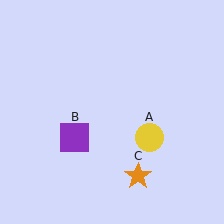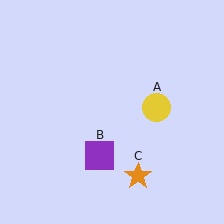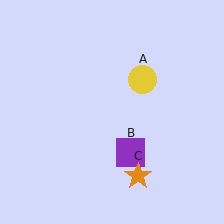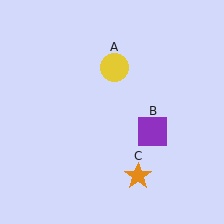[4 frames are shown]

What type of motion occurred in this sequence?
The yellow circle (object A), purple square (object B) rotated counterclockwise around the center of the scene.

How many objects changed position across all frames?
2 objects changed position: yellow circle (object A), purple square (object B).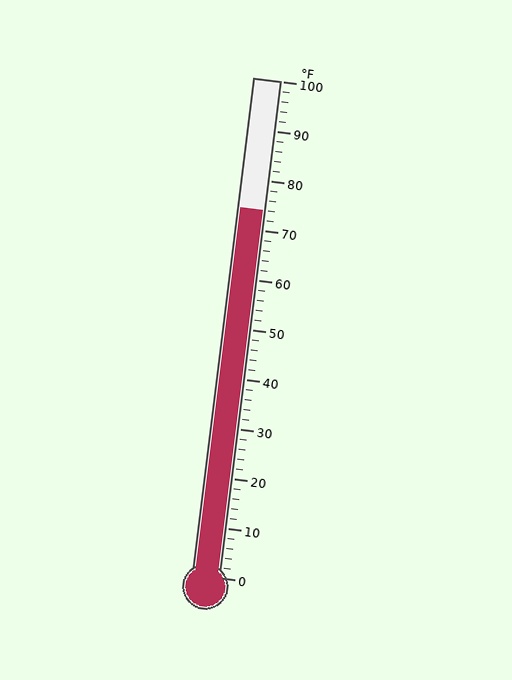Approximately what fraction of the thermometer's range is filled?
The thermometer is filled to approximately 75% of its range.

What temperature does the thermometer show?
The thermometer shows approximately 74°F.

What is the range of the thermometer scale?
The thermometer scale ranges from 0°F to 100°F.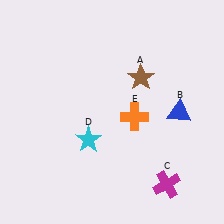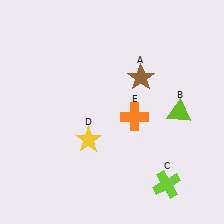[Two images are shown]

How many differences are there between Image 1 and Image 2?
There are 3 differences between the two images.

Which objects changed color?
B changed from blue to lime. C changed from magenta to lime. D changed from cyan to yellow.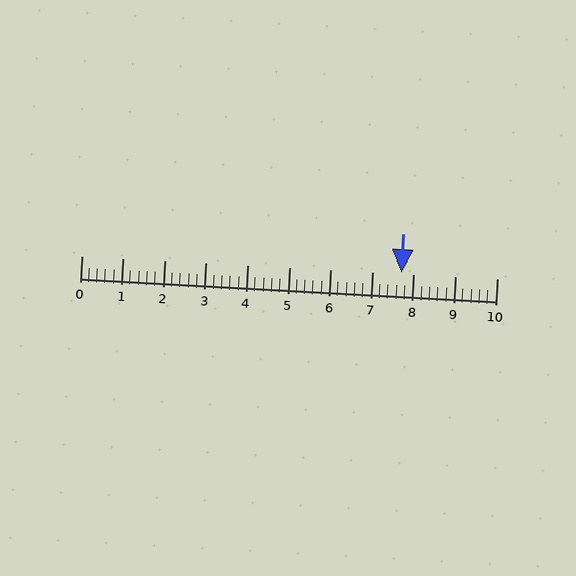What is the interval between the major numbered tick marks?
The major tick marks are spaced 1 units apart.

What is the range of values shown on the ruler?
The ruler shows values from 0 to 10.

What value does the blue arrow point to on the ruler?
The blue arrow points to approximately 7.7.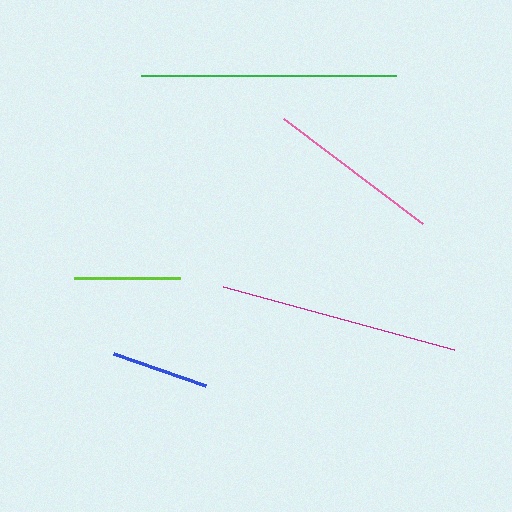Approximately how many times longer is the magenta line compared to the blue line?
The magenta line is approximately 2.5 times the length of the blue line.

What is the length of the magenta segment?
The magenta segment is approximately 239 pixels long.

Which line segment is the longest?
The green line is the longest at approximately 255 pixels.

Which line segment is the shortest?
The blue line is the shortest at approximately 97 pixels.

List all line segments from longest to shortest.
From longest to shortest: green, magenta, pink, lime, blue.